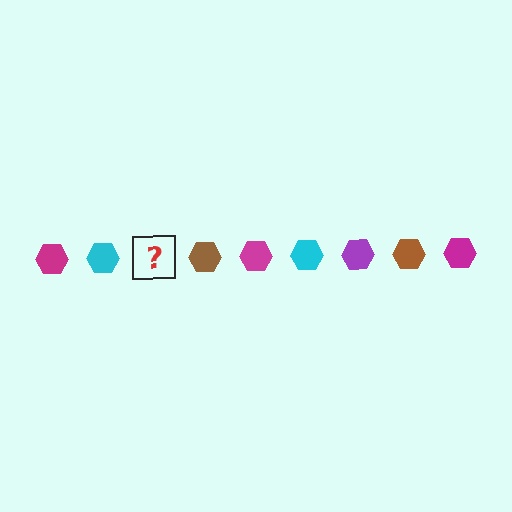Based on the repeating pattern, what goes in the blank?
The blank should be a purple hexagon.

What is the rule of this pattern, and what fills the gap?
The rule is that the pattern cycles through magenta, cyan, purple, brown hexagons. The gap should be filled with a purple hexagon.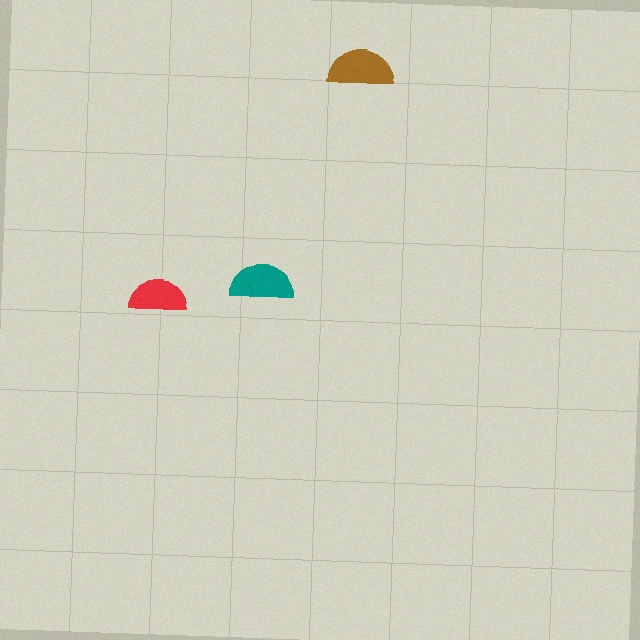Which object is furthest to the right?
The brown semicircle is rightmost.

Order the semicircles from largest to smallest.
the brown one, the teal one, the red one.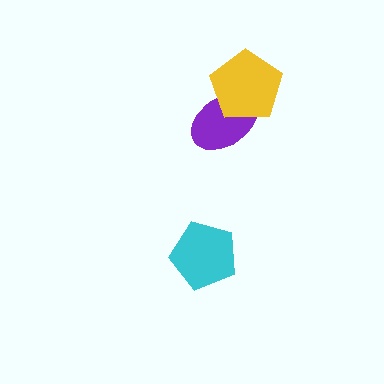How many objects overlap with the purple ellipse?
1 object overlaps with the purple ellipse.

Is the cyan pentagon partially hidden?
No, no other shape covers it.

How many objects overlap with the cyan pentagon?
0 objects overlap with the cyan pentagon.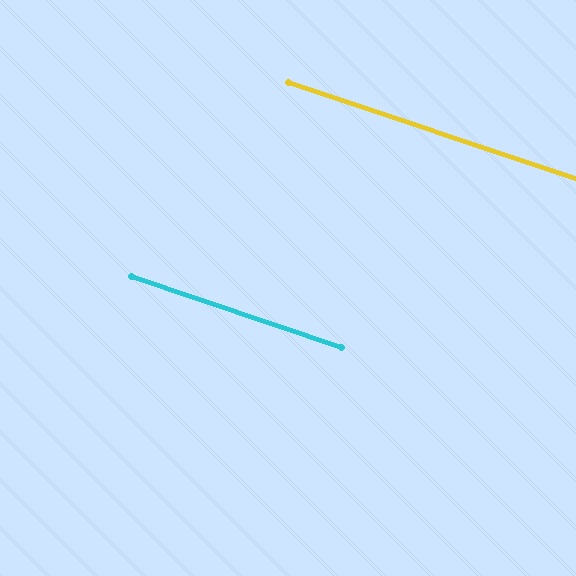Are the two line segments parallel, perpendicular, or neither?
Parallel — their directions differ by only 0.6°.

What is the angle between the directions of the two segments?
Approximately 1 degree.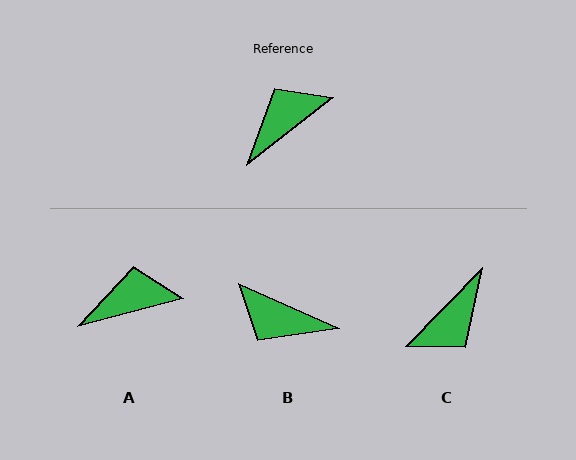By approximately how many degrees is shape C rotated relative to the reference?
Approximately 172 degrees clockwise.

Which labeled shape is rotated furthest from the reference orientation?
C, about 172 degrees away.